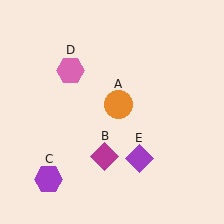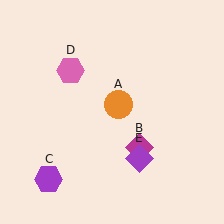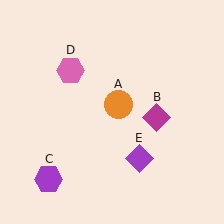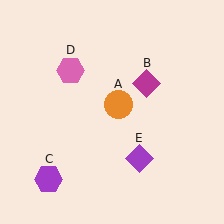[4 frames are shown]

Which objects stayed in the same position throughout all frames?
Orange circle (object A) and purple hexagon (object C) and pink hexagon (object D) and purple diamond (object E) remained stationary.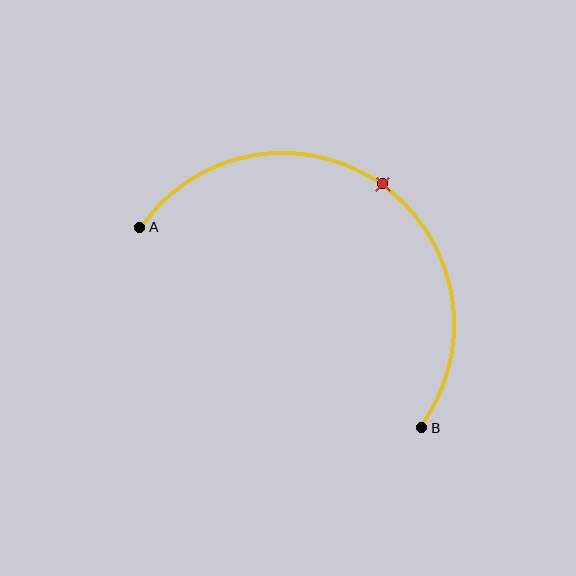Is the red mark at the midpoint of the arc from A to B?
Yes. The red mark lies on the arc at equal arc-length from both A and B — it is the arc midpoint.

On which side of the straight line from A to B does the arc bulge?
The arc bulges above and to the right of the straight line connecting A and B.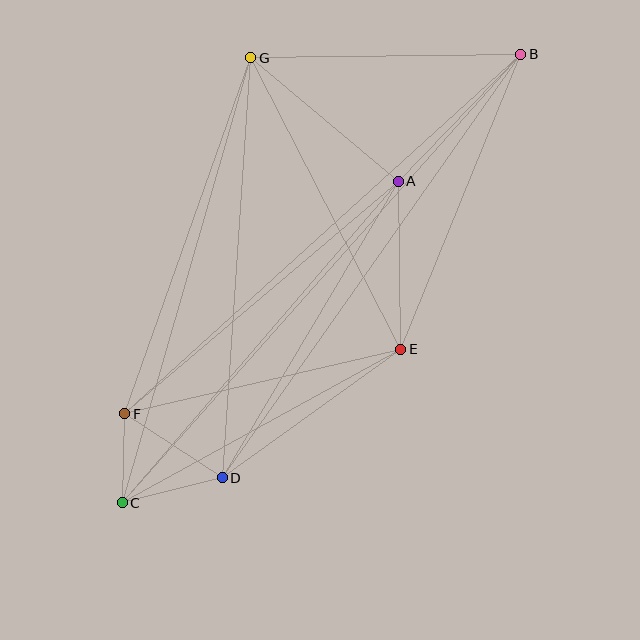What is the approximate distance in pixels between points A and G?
The distance between A and G is approximately 192 pixels.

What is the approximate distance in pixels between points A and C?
The distance between A and C is approximately 424 pixels.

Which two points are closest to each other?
Points C and F are closest to each other.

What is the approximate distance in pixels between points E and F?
The distance between E and F is approximately 283 pixels.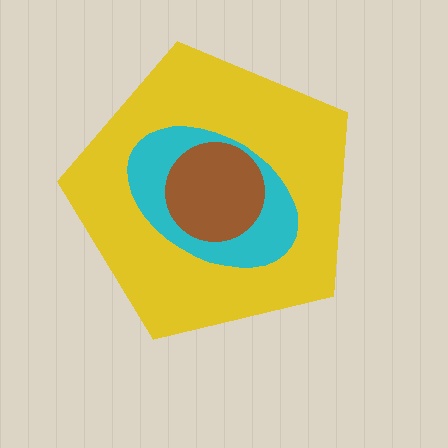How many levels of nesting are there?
3.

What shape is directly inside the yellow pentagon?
The cyan ellipse.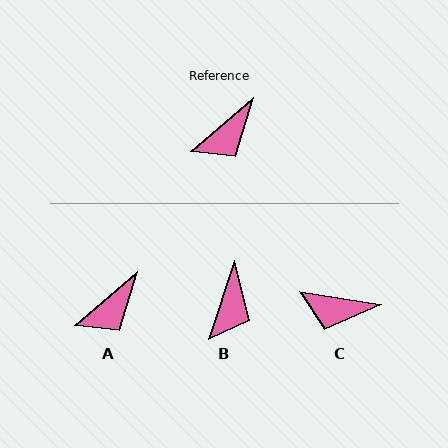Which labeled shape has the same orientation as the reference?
A.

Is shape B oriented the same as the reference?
No, it is off by about 31 degrees.